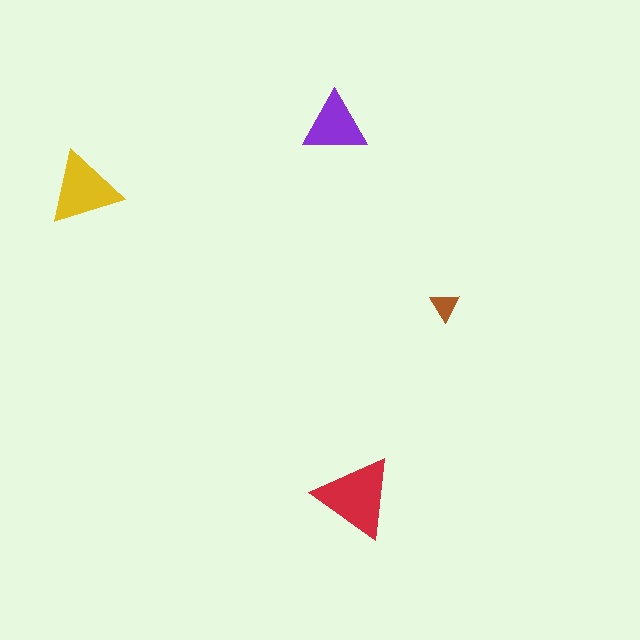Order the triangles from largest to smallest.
the red one, the yellow one, the purple one, the brown one.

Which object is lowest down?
The red triangle is bottommost.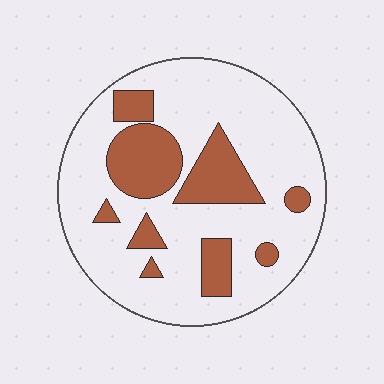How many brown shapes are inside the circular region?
9.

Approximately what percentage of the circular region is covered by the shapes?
Approximately 25%.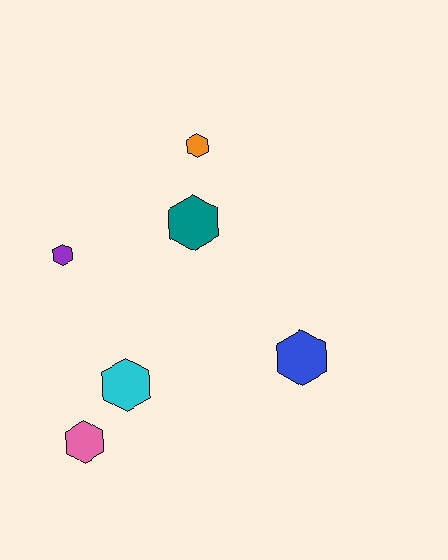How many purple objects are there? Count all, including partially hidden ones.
There is 1 purple object.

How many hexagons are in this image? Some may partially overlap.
There are 6 hexagons.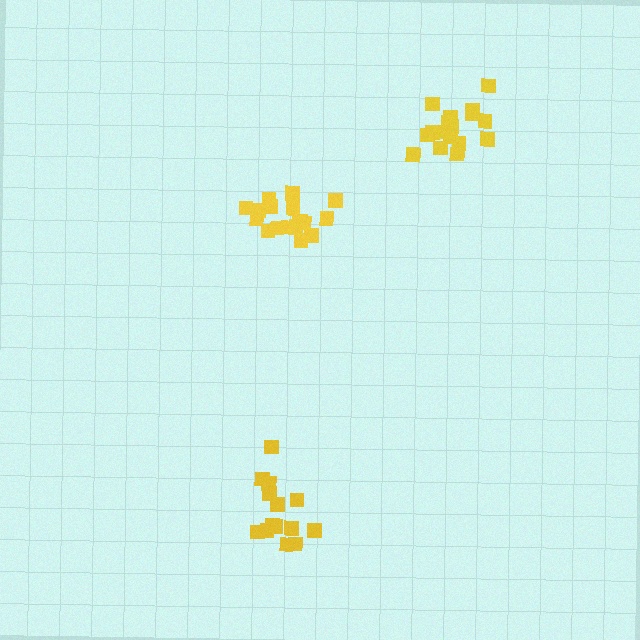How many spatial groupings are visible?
There are 3 spatial groupings.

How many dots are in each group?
Group 1: 14 dots, Group 2: 19 dots, Group 3: 17 dots (50 total).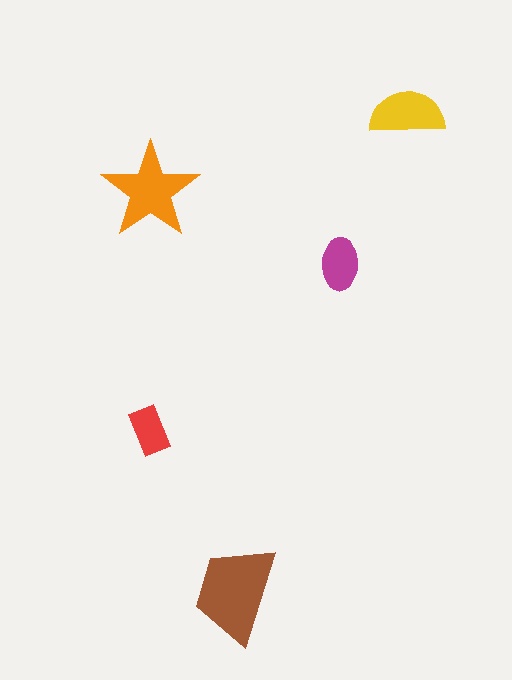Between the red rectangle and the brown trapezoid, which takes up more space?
The brown trapezoid.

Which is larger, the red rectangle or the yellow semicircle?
The yellow semicircle.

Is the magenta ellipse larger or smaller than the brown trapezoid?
Smaller.